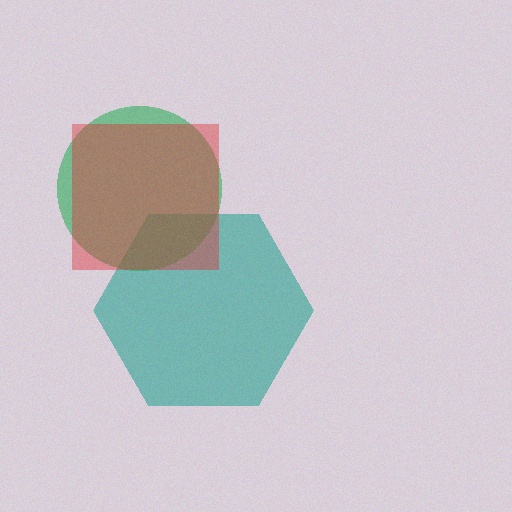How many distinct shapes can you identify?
There are 3 distinct shapes: a teal hexagon, a green circle, a red square.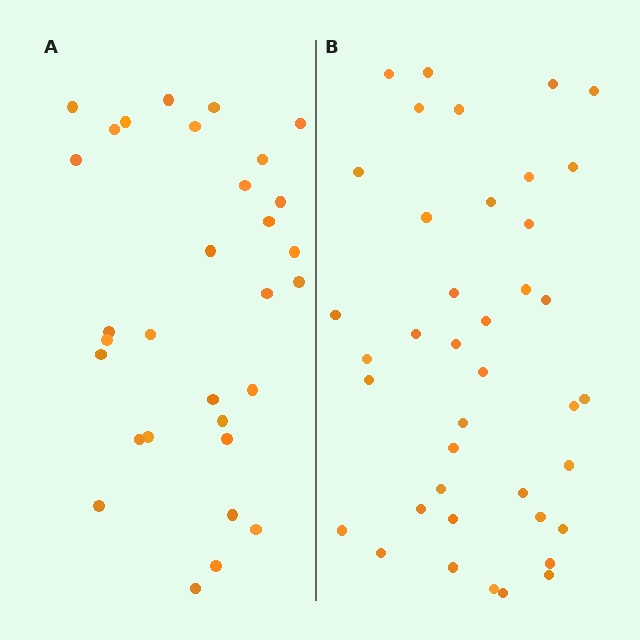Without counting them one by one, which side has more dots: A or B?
Region B (the right region) has more dots.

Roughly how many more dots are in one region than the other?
Region B has roughly 8 or so more dots than region A.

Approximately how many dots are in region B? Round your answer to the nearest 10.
About 40 dots.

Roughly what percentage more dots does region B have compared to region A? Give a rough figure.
About 30% more.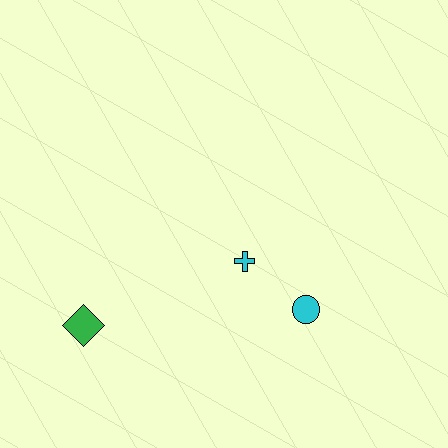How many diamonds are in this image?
There is 1 diamond.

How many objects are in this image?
There are 3 objects.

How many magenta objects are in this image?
There are no magenta objects.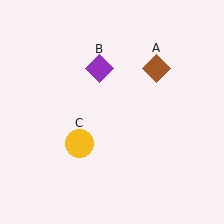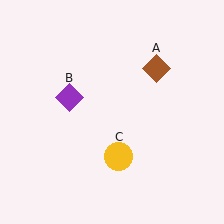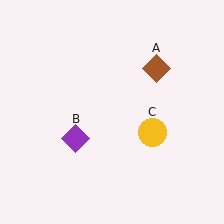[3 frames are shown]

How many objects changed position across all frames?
2 objects changed position: purple diamond (object B), yellow circle (object C).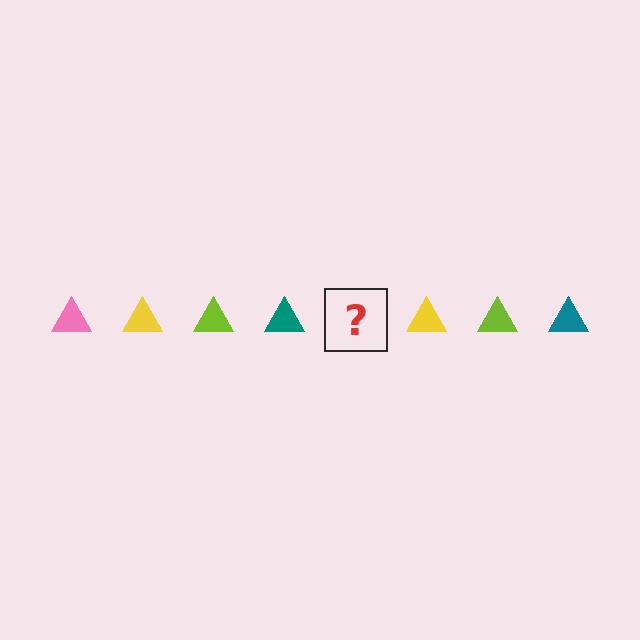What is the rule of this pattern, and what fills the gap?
The rule is that the pattern cycles through pink, yellow, lime, teal triangles. The gap should be filled with a pink triangle.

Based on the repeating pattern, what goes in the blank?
The blank should be a pink triangle.